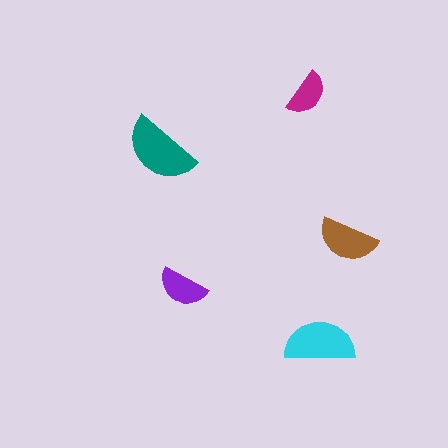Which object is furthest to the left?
The teal semicircle is leftmost.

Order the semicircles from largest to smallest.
the teal one, the cyan one, the brown one, the purple one, the magenta one.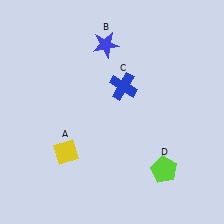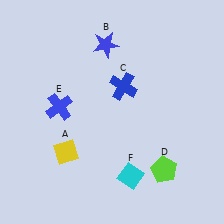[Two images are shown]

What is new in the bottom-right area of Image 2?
A cyan diamond (F) was added in the bottom-right area of Image 2.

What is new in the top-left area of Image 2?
A blue cross (E) was added in the top-left area of Image 2.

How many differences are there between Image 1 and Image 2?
There are 2 differences between the two images.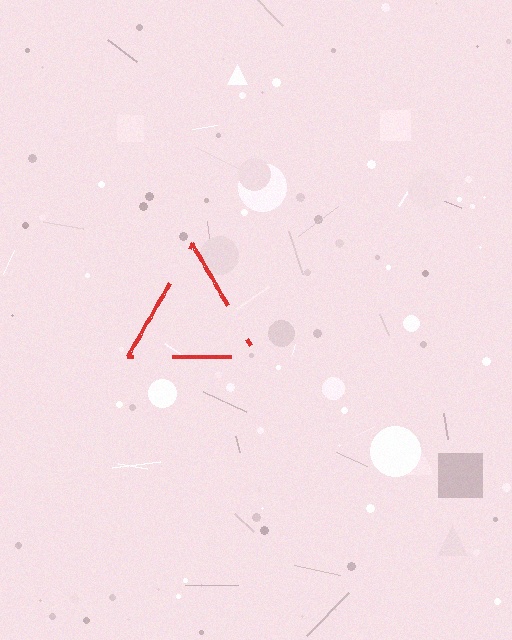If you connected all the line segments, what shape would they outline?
They would outline a triangle.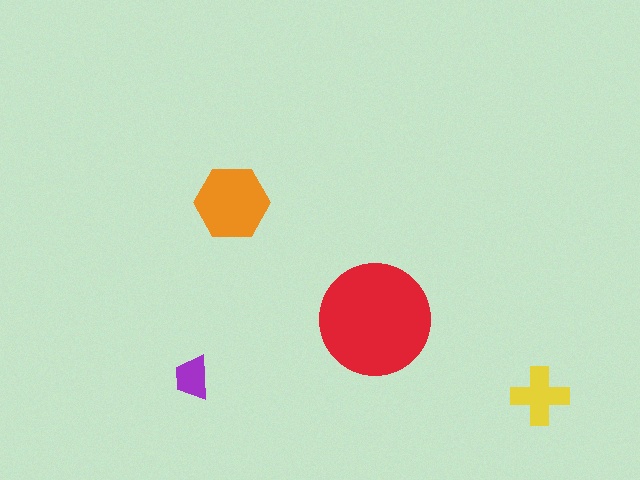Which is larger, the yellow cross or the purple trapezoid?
The yellow cross.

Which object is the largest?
The red circle.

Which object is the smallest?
The purple trapezoid.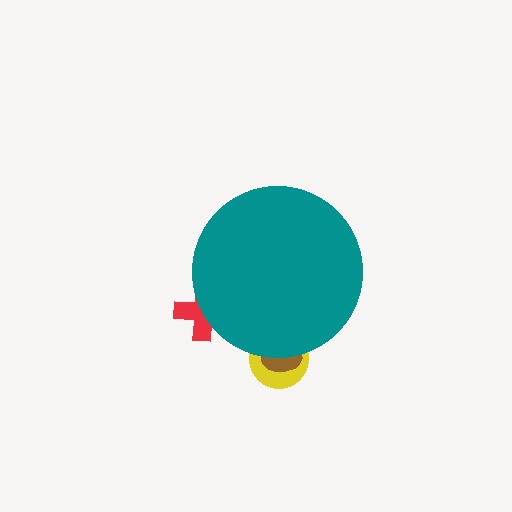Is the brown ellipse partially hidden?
Yes, the brown ellipse is partially hidden behind the teal circle.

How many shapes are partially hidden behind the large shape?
3 shapes are partially hidden.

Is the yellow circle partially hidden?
Yes, the yellow circle is partially hidden behind the teal circle.